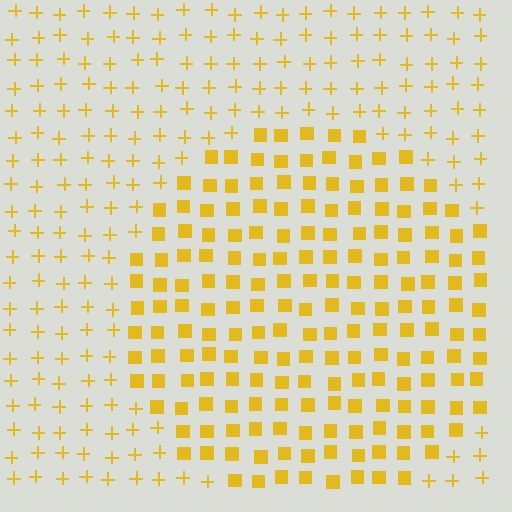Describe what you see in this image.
The image is filled with small yellow elements arranged in a uniform grid. A circle-shaped region contains squares, while the surrounding area contains plus signs. The boundary is defined purely by the change in element shape.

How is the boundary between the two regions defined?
The boundary is defined by a change in element shape: squares inside vs. plus signs outside. All elements share the same color and spacing.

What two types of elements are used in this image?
The image uses squares inside the circle region and plus signs outside it.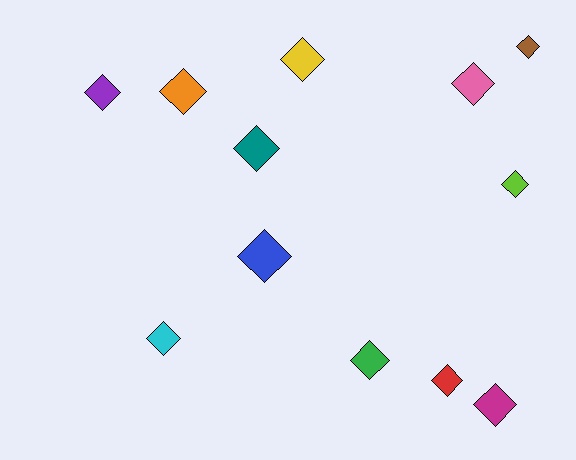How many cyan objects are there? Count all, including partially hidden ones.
There is 1 cyan object.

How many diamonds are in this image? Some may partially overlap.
There are 12 diamonds.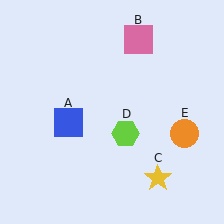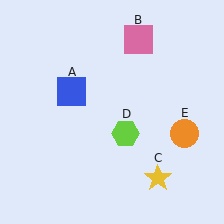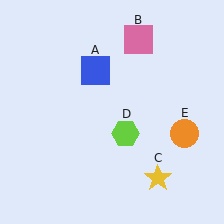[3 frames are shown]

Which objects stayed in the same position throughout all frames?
Pink square (object B) and yellow star (object C) and lime hexagon (object D) and orange circle (object E) remained stationary.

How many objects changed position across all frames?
1 object changed position: blue square (object A).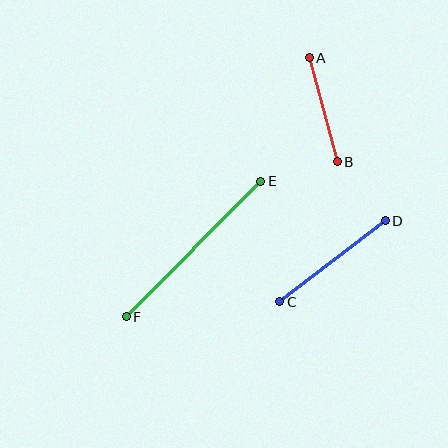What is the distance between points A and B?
The distance is approximately 108 pixels.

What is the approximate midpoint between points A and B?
The midpoint is at approximately (323, 110) pixels.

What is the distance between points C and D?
The distance is approximately 133 pixels.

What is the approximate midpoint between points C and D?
The midpoint is at approximately (333, 261) pixels.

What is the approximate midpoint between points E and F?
The midpoint is at approximately (193, 249) pixels.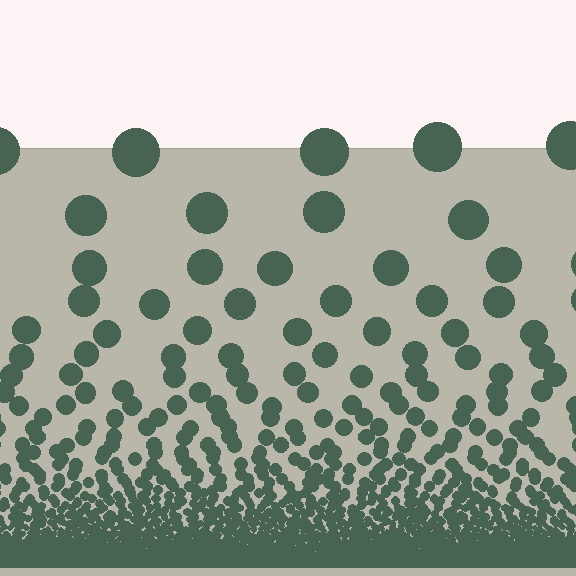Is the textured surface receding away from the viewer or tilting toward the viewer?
The surface appears to tilt toward the viewer. Texture elements get larger and sparser toward the top.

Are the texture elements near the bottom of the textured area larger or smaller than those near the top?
Smaller. The gradient is inverted — elements near the bottom are smaller and denser.